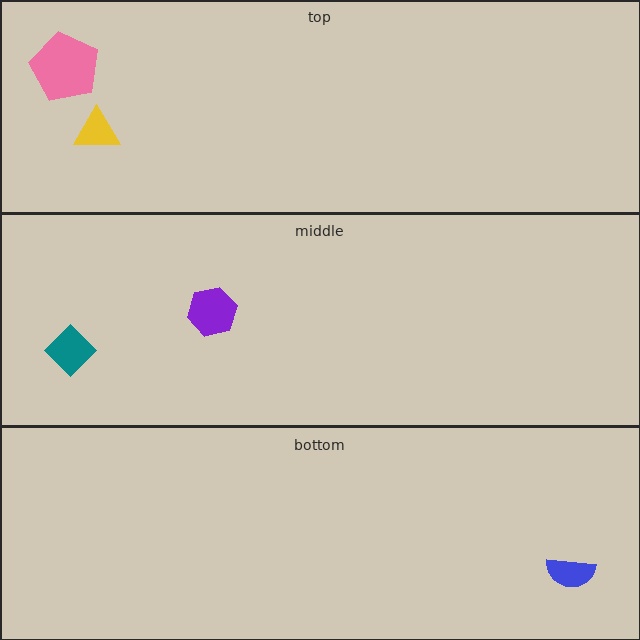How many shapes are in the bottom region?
1.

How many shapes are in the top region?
2.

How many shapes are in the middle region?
2.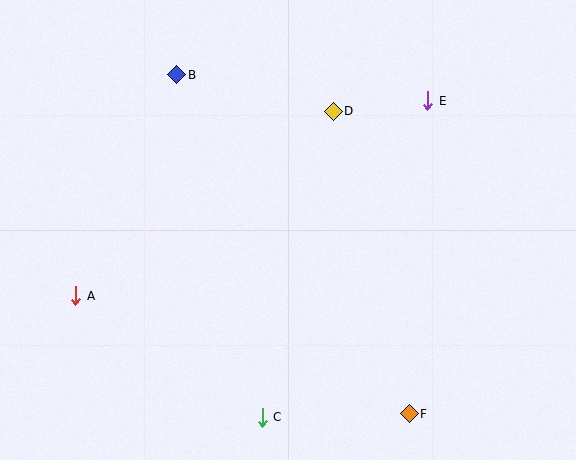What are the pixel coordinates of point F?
Point F is at (409, 414).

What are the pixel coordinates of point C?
Point C is at (262, 417).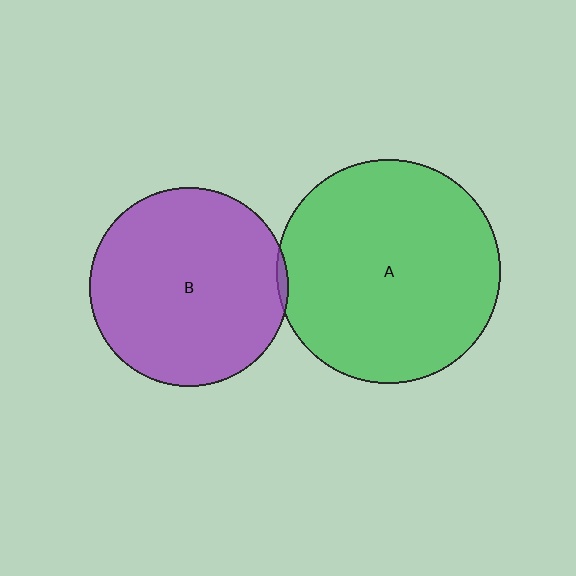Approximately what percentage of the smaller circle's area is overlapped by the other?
Approximately 5%.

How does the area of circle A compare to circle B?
Approximately 1.3 times.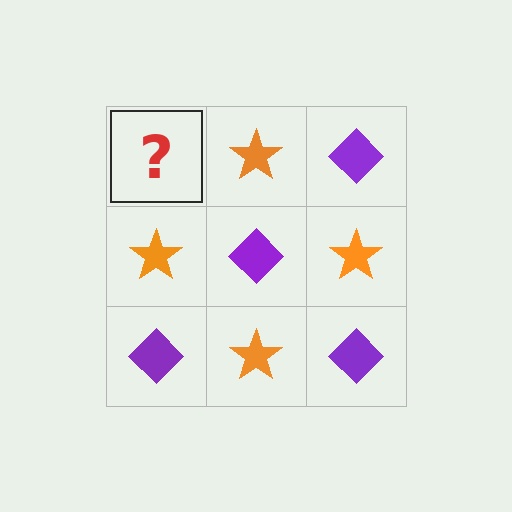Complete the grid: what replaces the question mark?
The question mark should be replaced with a purple diamond.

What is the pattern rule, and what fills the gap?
The rule is that it alternates purple diamond and orange star in a checkerboard pattern. The gap should be filled with a purple diamond.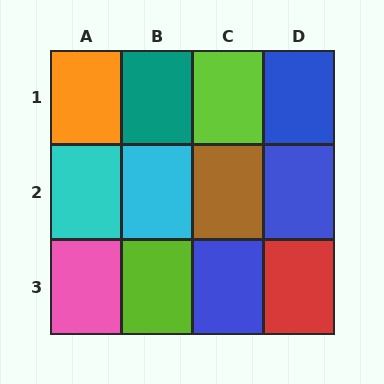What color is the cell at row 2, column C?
Brown.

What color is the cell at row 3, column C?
Blue.